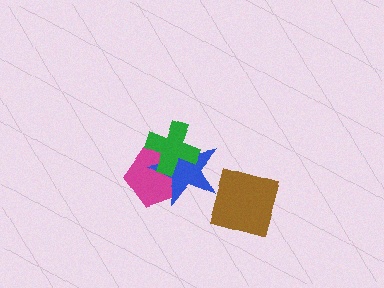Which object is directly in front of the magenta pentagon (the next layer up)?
The blue star is directly in front of the magenta pentagon.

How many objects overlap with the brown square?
1 object overlaps with the brown square.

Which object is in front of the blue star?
The green cross is in front of the blue star.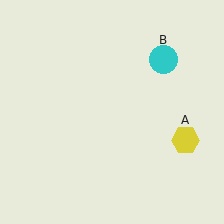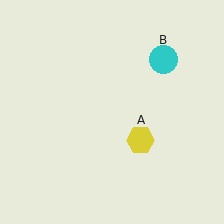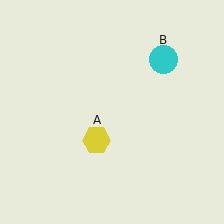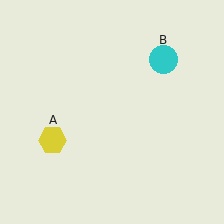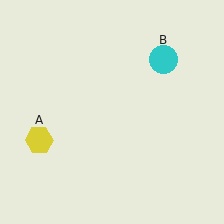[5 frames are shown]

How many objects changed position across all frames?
1 object changed position: yellow hexagon (object A).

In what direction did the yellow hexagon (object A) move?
The yellow hexagon (object A) moved left.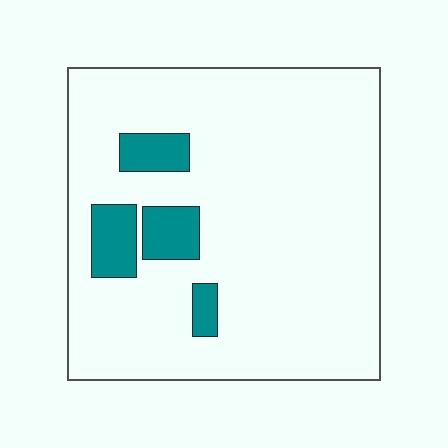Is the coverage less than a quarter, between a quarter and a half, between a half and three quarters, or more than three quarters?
Less than a quarter.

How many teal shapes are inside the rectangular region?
4.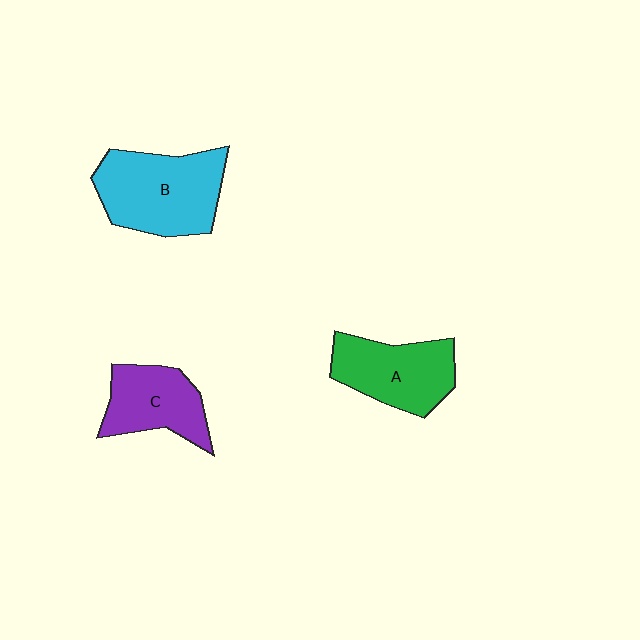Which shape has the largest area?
Shape B (cyan).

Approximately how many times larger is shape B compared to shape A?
Approximately 1.3 times.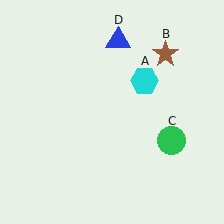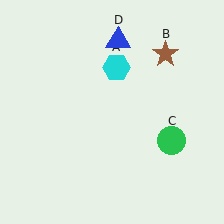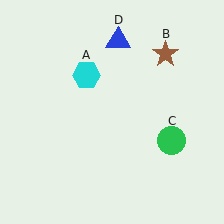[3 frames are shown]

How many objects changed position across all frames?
1 object changed position: cyan hexagon (object A).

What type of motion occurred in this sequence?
The cyan hexagon (object A) rotated counterclockwise around the center of the scene.